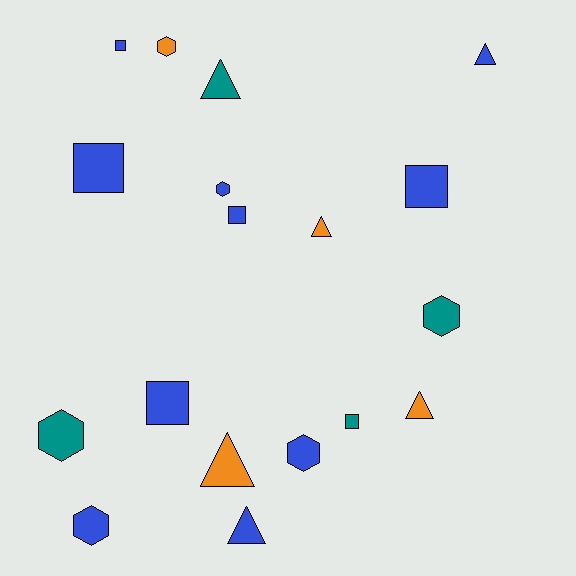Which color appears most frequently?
Blue, with 10 objects.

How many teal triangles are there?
There is 1 teal triangle.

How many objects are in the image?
There are 18 objects.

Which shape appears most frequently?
Triangle, with 6 objects.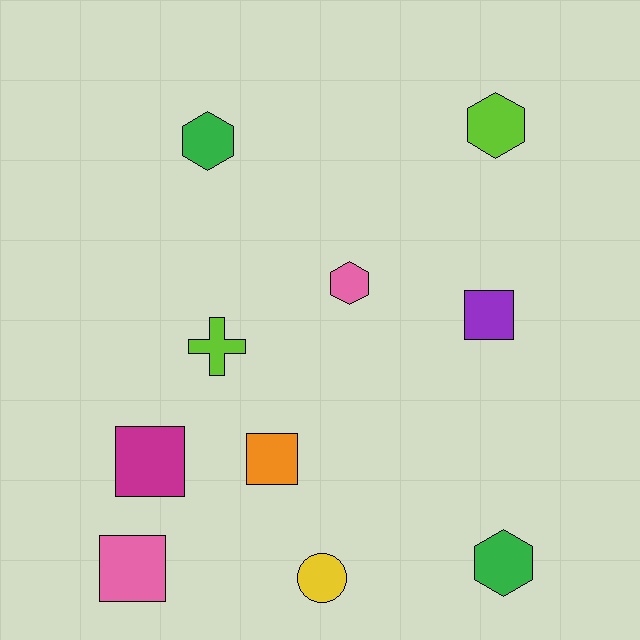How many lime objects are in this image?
There are 2 lime objects.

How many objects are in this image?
There are 10 objects.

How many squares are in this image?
There are 4 squares.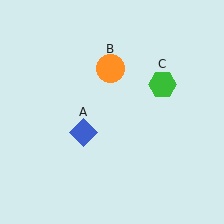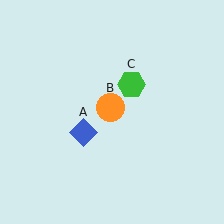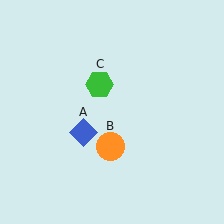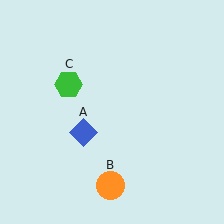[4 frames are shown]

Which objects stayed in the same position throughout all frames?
Blue diamond (object A) remained stationary.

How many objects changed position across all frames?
2 objects changed position: orange circle (object B), green hexagon (object C).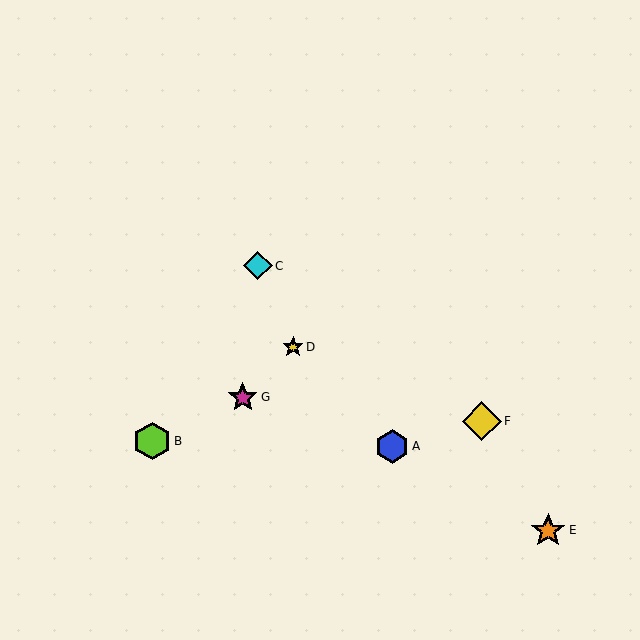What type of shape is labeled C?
Shape C is a cyan diamond.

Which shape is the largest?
The yellow diamond (labeled F) is the largest.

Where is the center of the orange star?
The center of the orange star is at (548, 530).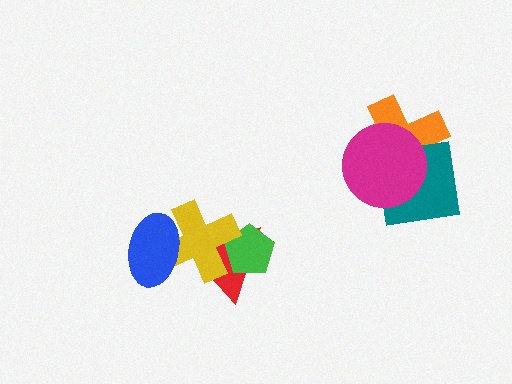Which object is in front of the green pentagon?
The yellow cross is in front of the green pentagon.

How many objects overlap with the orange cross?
2 objects overlap with the orange cross.